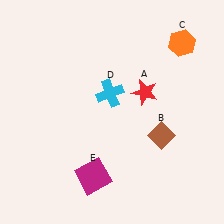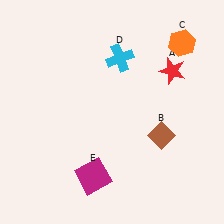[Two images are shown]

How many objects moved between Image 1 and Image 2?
2 objects moved between the two images.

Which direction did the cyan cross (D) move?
The cyan cross (D) moved up.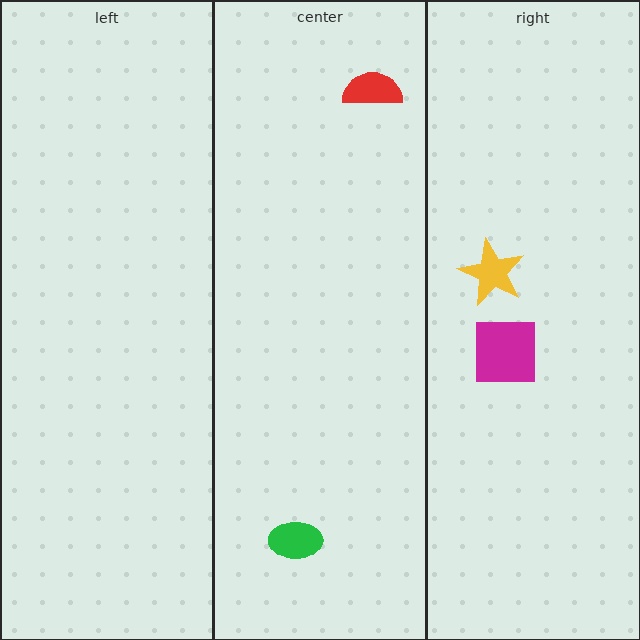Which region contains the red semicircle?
The center region.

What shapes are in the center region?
The red semicircle, the green ellipse.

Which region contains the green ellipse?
The center region.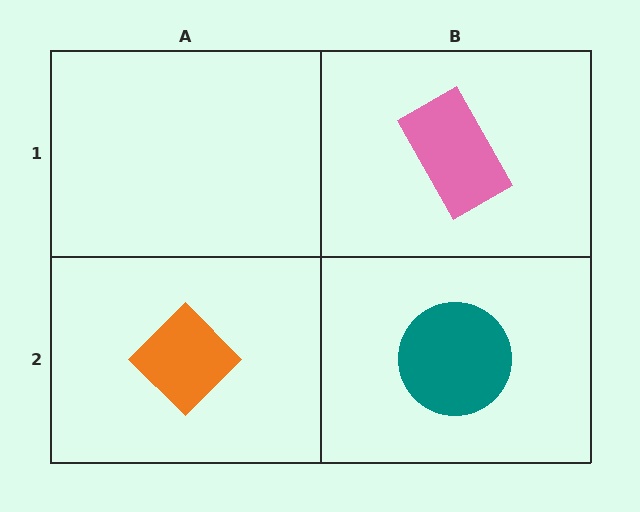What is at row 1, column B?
A pink rectangle.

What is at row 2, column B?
A teal circle.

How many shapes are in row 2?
2 shapes.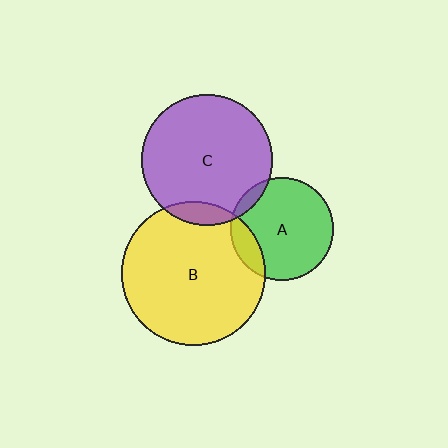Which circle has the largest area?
Circle B (yellow).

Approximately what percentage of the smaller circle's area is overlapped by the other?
Approximately 15%.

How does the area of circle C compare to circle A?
Approximately 1.6 times.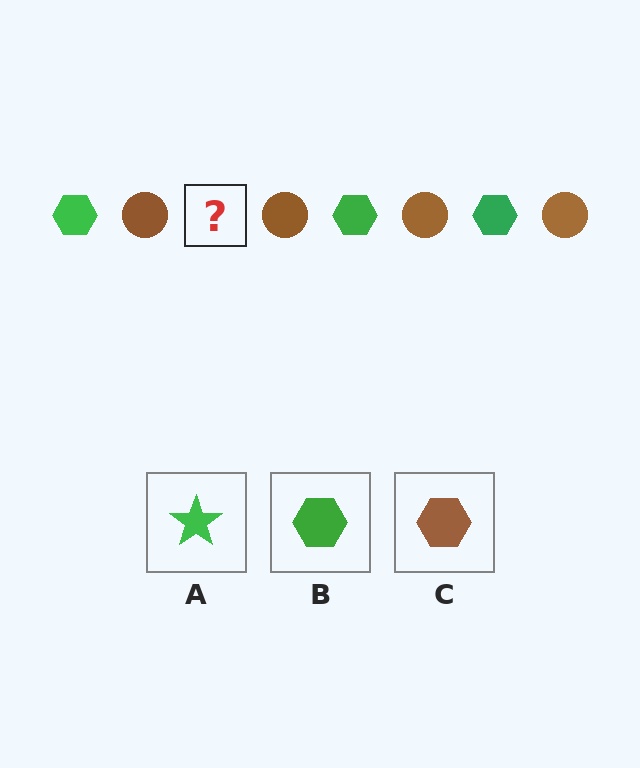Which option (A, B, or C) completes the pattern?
B.